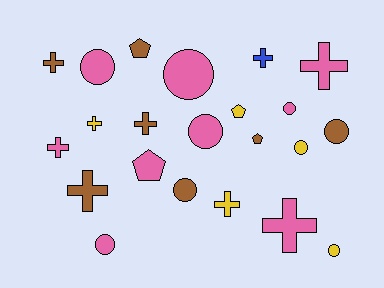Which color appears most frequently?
Pink, with 9 objects.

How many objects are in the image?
There are 22 objects.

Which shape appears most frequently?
Circle, with 9 objects.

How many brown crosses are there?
There are 3 brown crosses.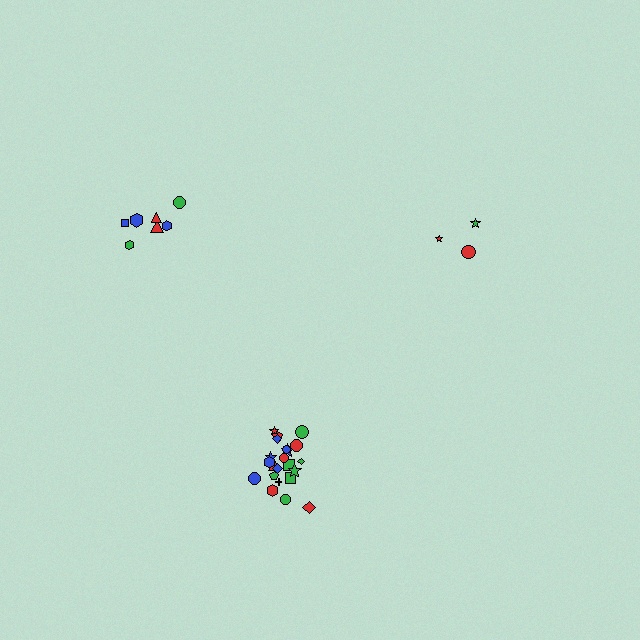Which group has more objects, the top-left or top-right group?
The top-left group.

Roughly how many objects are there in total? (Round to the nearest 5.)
Roughly 30 objects in total.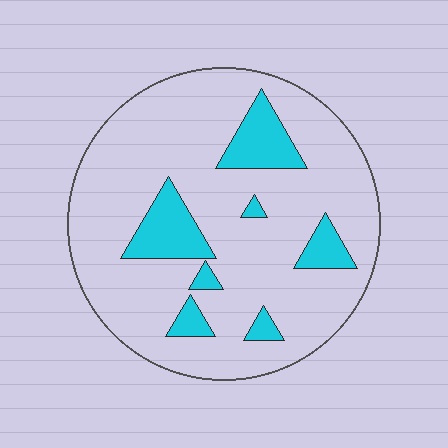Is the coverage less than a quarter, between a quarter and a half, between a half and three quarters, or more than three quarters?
Less than a quarter.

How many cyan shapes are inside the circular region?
7.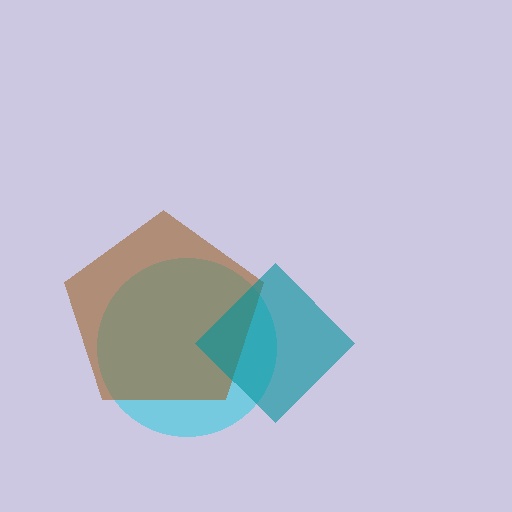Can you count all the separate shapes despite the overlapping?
Yes, there are 3 separate shapes.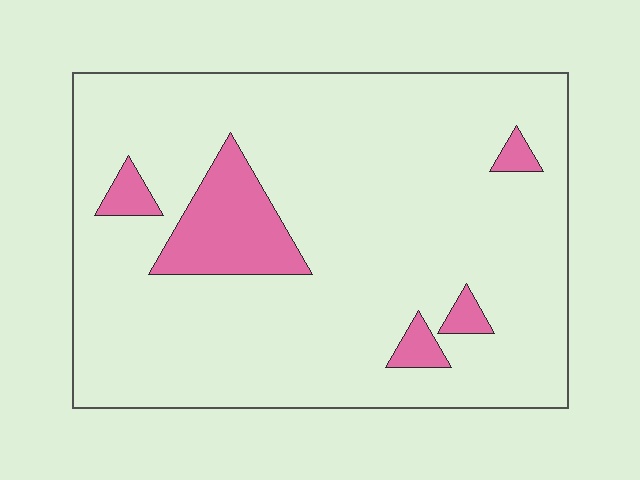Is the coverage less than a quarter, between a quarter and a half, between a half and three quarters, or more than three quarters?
Less than a quarter.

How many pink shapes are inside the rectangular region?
5.